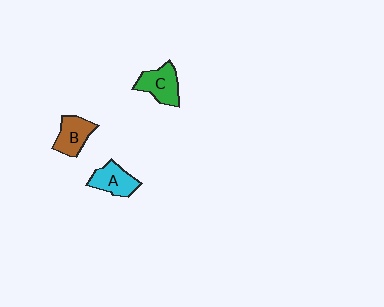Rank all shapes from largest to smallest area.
From largest to smallest: C (green), A (cyan), B (brown).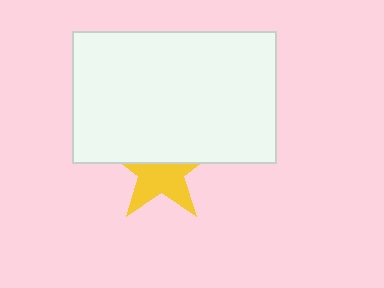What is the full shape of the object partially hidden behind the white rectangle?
The partially hidden object is a yellow star.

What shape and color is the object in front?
The object in front is a white rectangle.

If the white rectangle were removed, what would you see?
You would see the complete yellow star.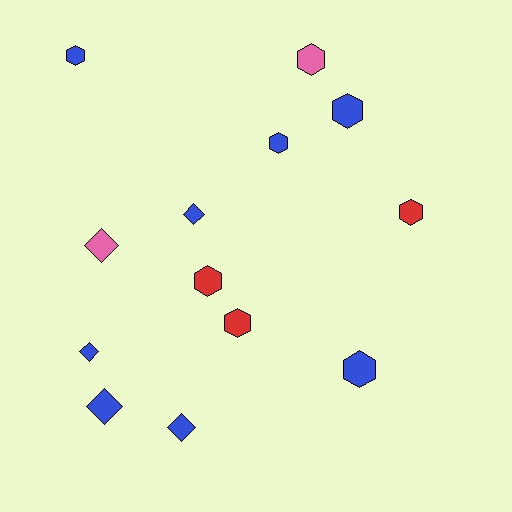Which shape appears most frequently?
Hexagon, with 8 objects.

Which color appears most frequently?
Blue, with 8 objects.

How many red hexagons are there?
There are 3 red hexagons.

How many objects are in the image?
There are 13 objects.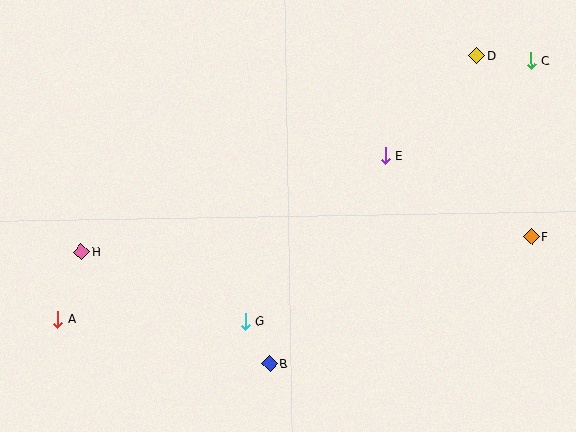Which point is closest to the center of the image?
Point G at (245, 322) is closest to the center.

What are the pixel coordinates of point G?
Point G is at (245, 322).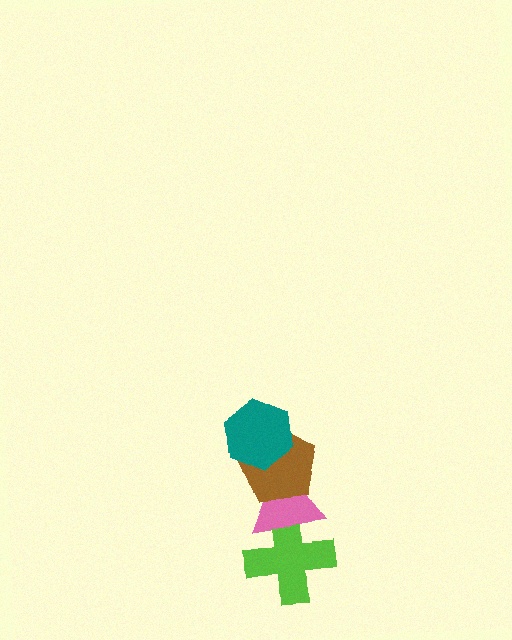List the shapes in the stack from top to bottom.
From top to bottom: the teal hexagon, the brown pentagon, the pink triangle, the lime cross.